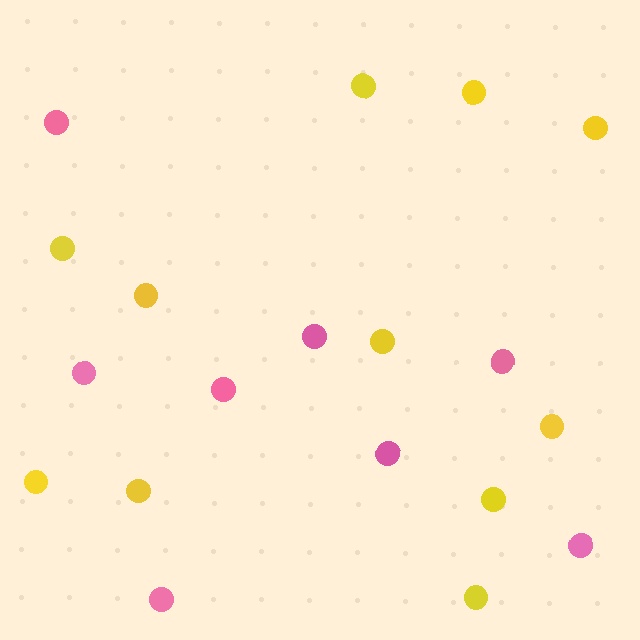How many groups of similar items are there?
There are 2 groups: one group of yellow circles (11) and one group of pink circles (8).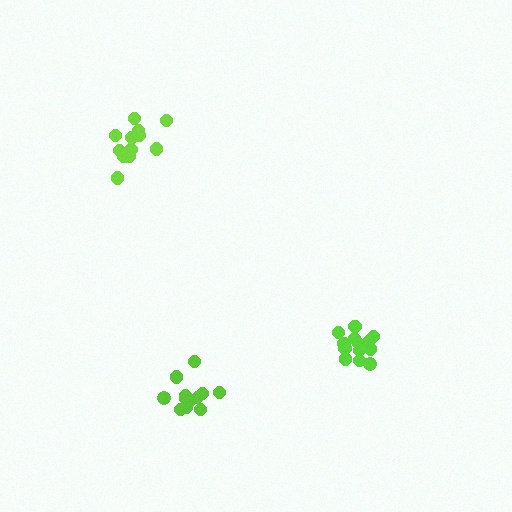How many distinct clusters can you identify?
There are 3 distinct clusters.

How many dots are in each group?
Group 1: 12 dots, Group 2: 13 dots, Group 3: 12 dots (37 total).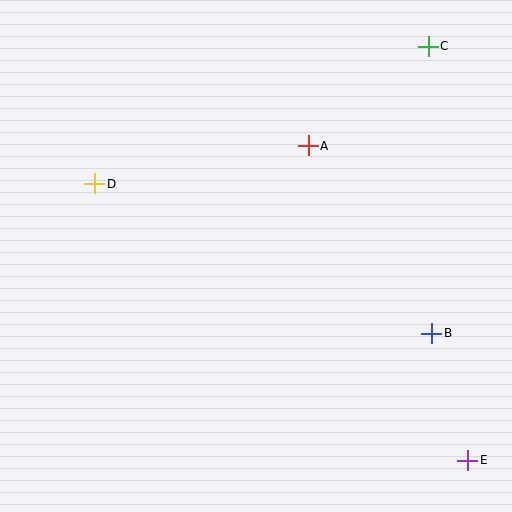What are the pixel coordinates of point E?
Point E is at (468, 460).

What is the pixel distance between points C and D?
The distance between C and D is 361 pixels.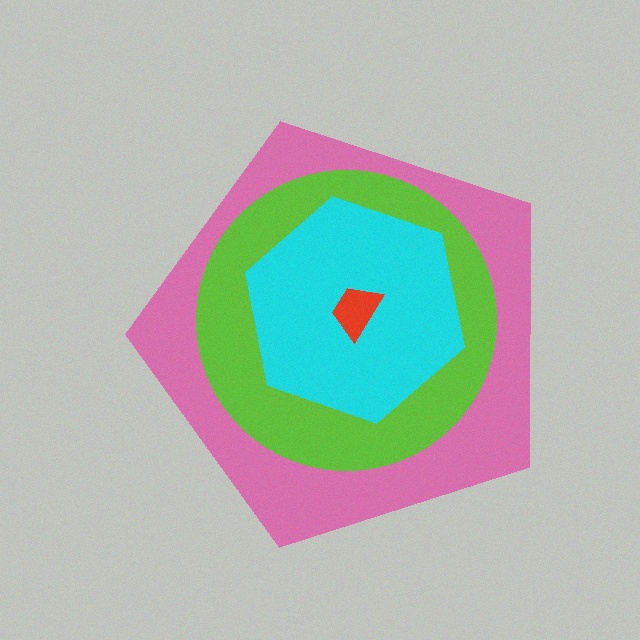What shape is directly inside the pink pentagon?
The lime circle.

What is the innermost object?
The red trapezoid.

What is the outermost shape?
The pink pentagon.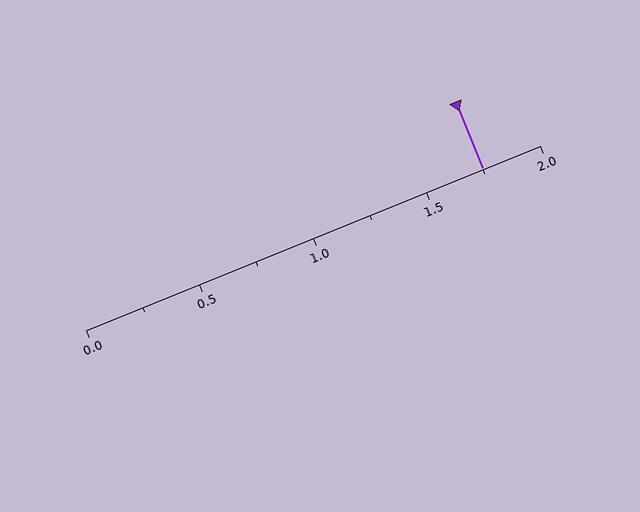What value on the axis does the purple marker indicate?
The marker indicates approximately 1.75.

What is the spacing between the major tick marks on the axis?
The major ticks are spaced 0.5 apart.